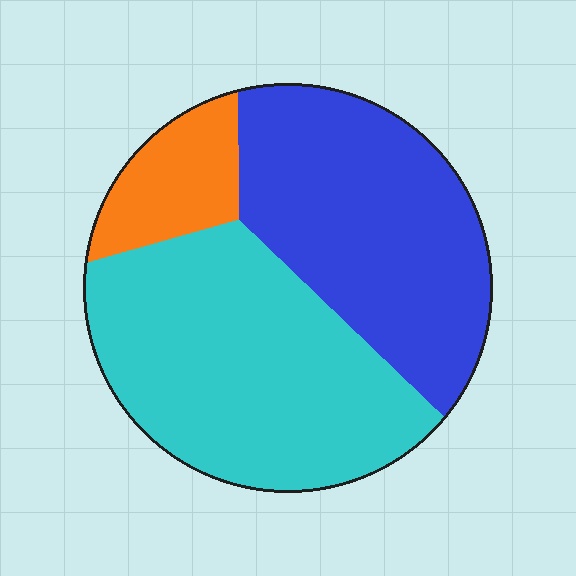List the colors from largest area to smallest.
From largest to smallest: cyan, blue, orange.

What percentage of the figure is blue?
Blue covers 41% of the figure.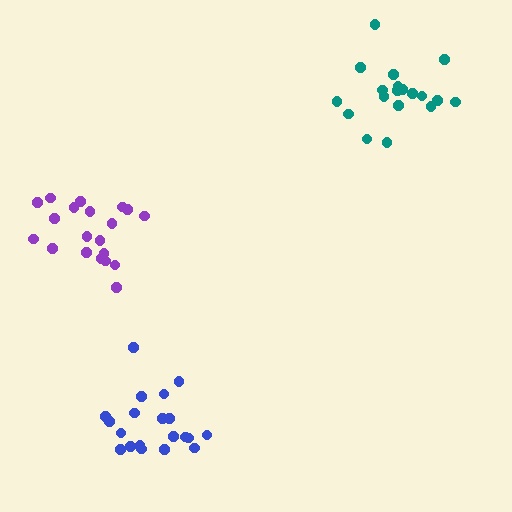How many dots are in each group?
Group 1: 19 dots, Group 2: 20 dots, Group 3: 20 dots (59 total).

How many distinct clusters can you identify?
There are 3 distinct clusters.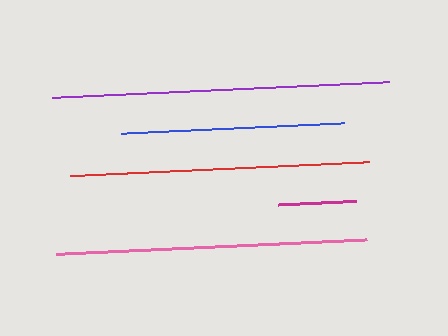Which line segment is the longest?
The purple line is the longest at approximately 338 pixels.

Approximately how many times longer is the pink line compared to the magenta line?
The pink line is approximately 4.0 times the length of the magenta line.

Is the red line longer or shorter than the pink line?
The pink line is longer than the red line.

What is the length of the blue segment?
The blue segment is approximately 224 pixels long.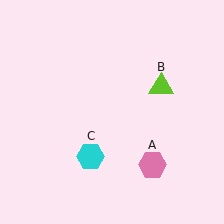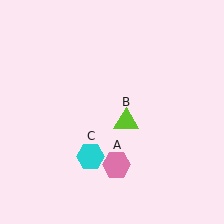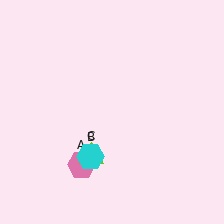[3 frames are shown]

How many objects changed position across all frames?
2 objects changed position: pink hexagon (object A), lime triangle (object B).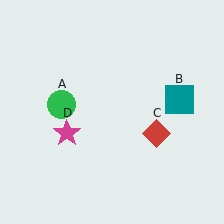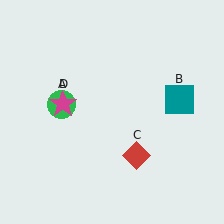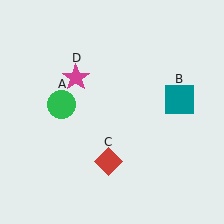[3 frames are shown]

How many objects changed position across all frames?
2 objects changed position: red diamond (object C), magenta star (object D).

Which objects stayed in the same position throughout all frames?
Green circle (object A) and teal square (object B) remained stationary.